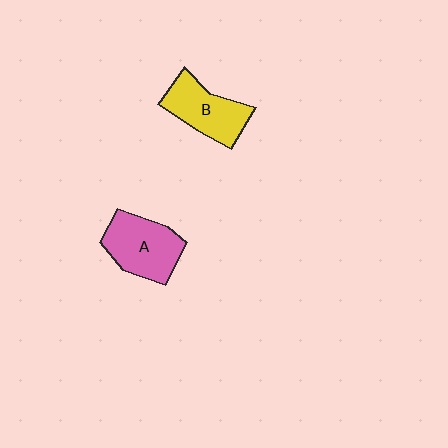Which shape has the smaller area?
Shape B (yellow).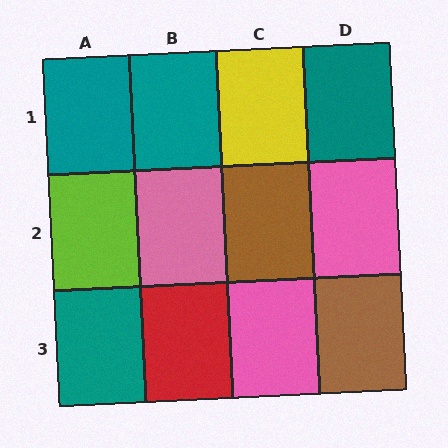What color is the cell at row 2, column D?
Pink.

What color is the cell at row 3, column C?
Pink.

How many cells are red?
1 cell is red.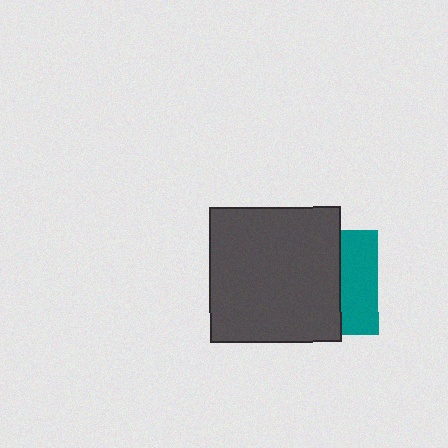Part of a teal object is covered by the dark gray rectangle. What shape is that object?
It is a square.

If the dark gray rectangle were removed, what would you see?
You would see the complete teal square.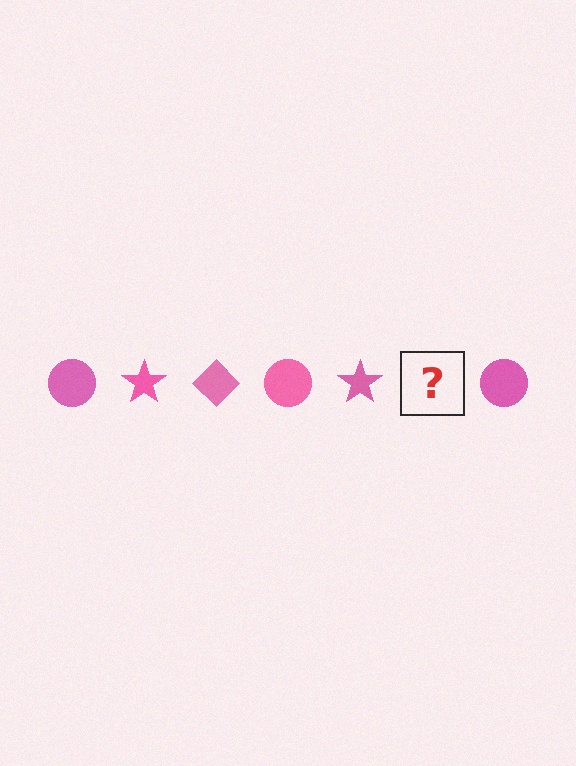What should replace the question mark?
The question mark should be replaced with a pink diamond.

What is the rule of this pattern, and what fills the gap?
The rule is that the pattern cycles through circle, star, diamond shapes in pink. The gap should be filled with a pink diamond.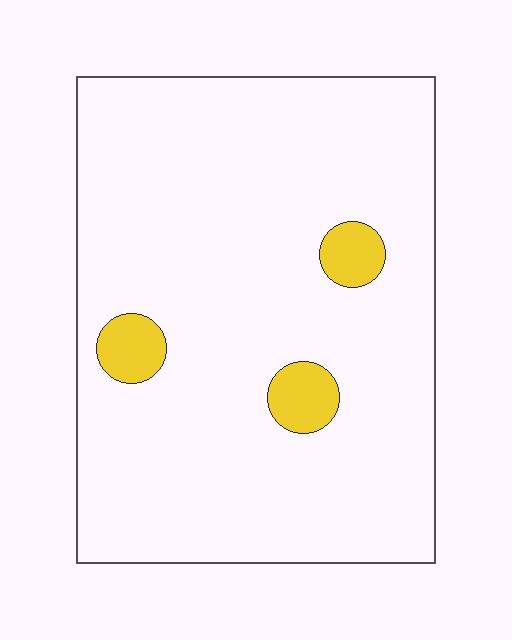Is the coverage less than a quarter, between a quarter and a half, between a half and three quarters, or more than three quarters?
Less than a quarter.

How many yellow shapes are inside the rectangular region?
3.